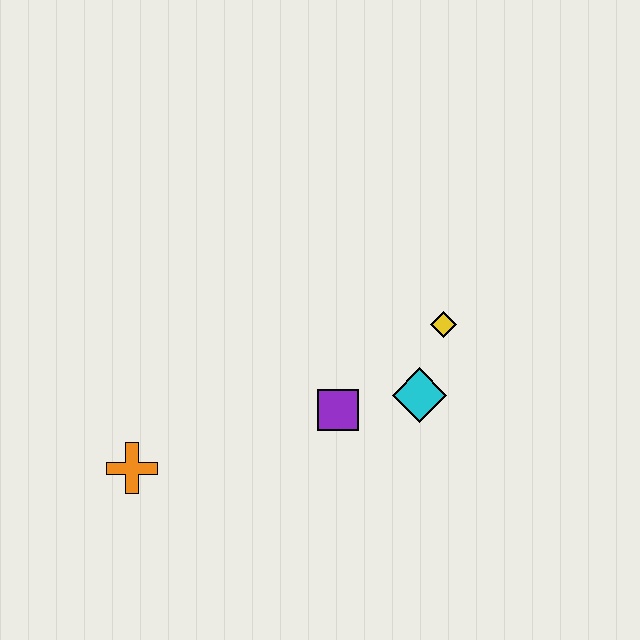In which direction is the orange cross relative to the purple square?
The orange cross is to the left of the purple square.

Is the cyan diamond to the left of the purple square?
No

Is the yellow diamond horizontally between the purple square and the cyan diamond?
No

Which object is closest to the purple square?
The cyan diamond is closest to the purple square.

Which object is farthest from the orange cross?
The yellow diamond is farthest from the orange cross.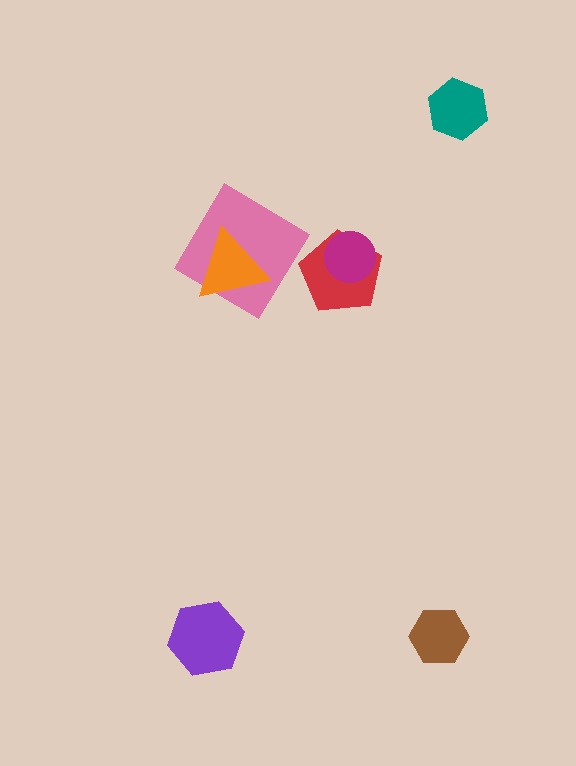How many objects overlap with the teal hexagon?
0 objects overlap with the teal hexagon.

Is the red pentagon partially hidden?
Yes, it is partially covered by another shape.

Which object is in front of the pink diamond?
The orange triangle is in front of the pink diamond.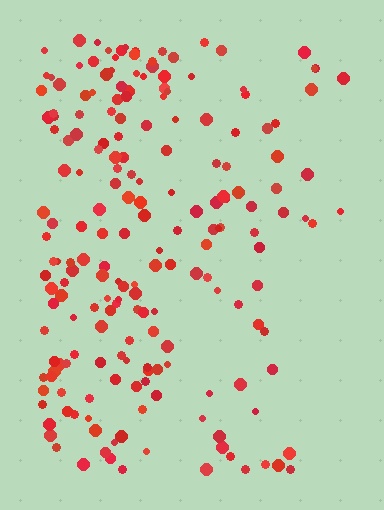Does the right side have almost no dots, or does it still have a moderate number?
Still a moderate number, just noticeably fewer than the left.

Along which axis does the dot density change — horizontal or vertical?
Horizontal.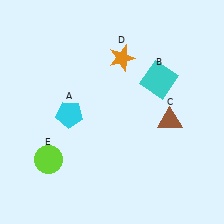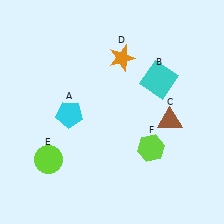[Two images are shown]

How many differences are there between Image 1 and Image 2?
There is 1 difference between the two images.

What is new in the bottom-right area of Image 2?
A lime hexagon (F) was added in the bottom-right area of Image 2.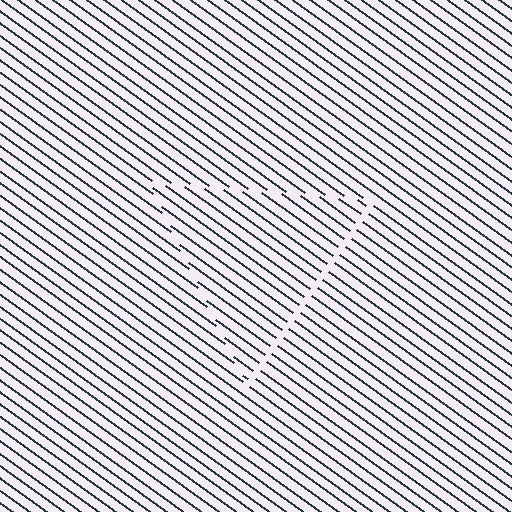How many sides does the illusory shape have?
3 sides — the line-ends trace a triangle.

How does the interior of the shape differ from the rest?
The interior of the shape contains the same grating, shifted by half a period — the contour is defined by the phase discontinuity where line-ends from the inner and outer gratings abut.